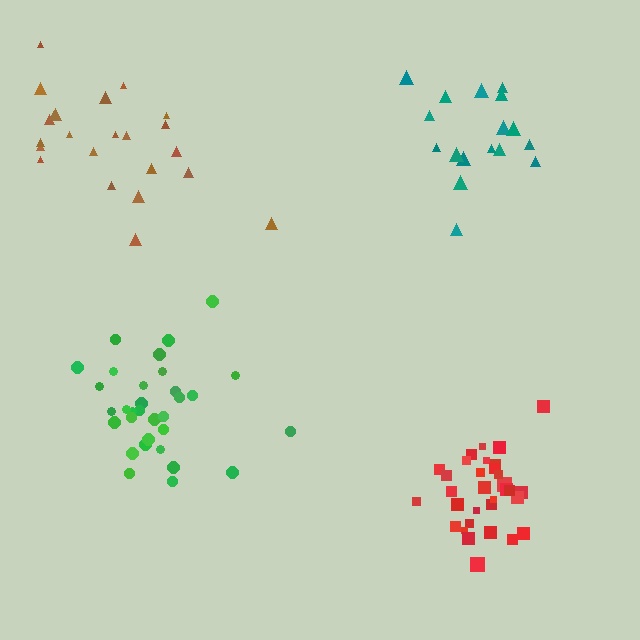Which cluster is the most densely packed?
Red.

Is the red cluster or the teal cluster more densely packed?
Red.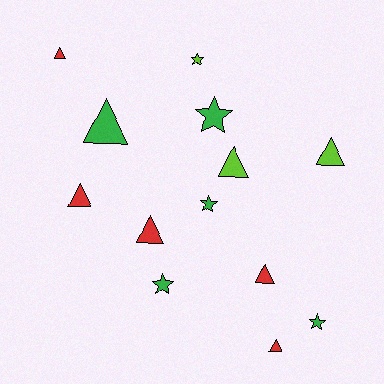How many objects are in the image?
There are 13 objects.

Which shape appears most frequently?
Triangle, with 8 objects.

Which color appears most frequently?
Green, with 5 objects.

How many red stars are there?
There are no red stars.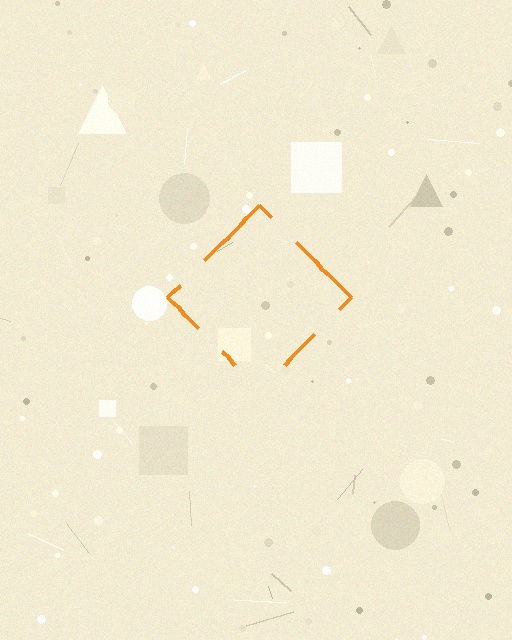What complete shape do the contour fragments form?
The contour fragments form a diamond.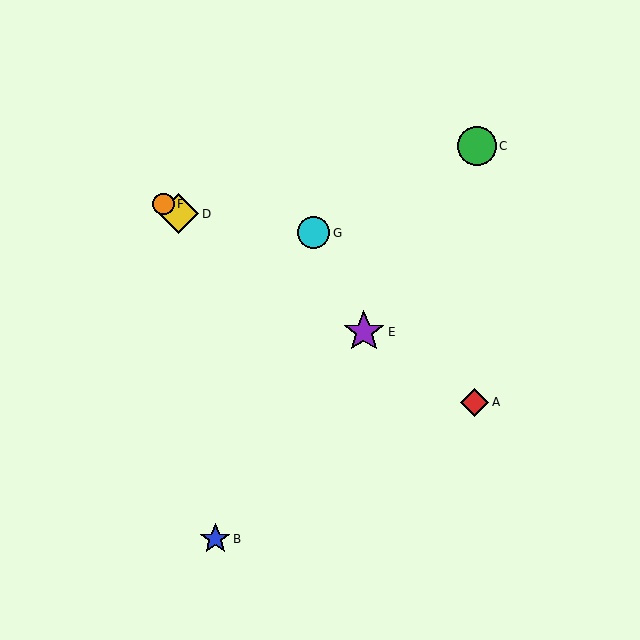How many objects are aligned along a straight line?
4 objects (A, D, E, F) are aligned along a straight line.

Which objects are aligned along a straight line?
Objects A, D, E, F are aligned along a straight line.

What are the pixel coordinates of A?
Object A is at (475, 402).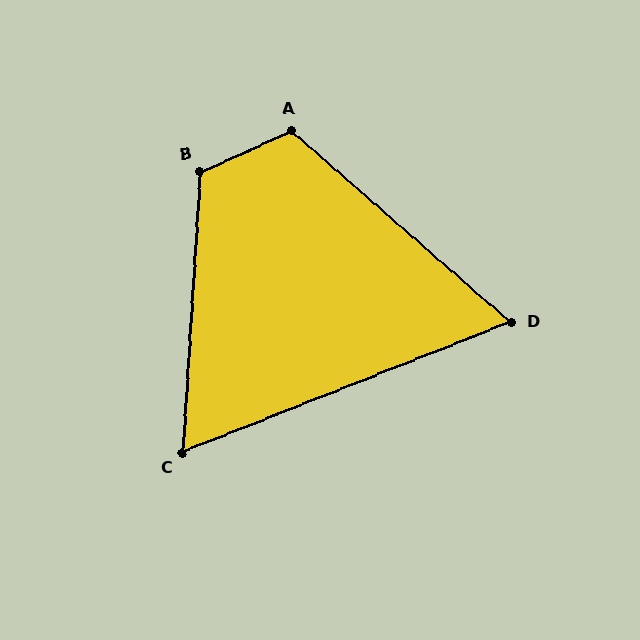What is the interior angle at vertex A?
Approximately 115 degrees (obtuse).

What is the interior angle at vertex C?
Approximately 65 degrees (acute).